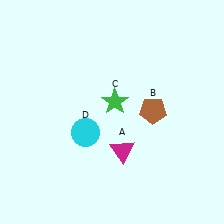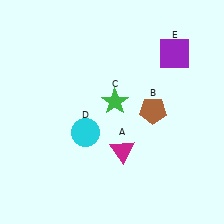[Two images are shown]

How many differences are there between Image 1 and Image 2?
There is 1 difference between the two images.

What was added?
A purple square (E) was added in Image 2.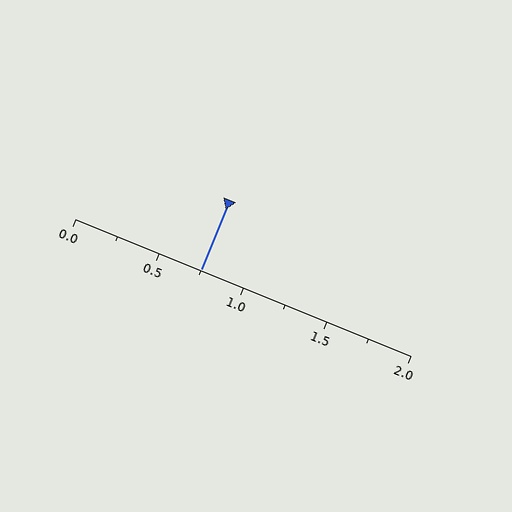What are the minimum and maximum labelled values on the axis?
The axis runs from 0.0 to 2.0.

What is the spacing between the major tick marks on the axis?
The major ticks are spaced 0.5 apart.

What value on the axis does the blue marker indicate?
The marker indicates approximately 0.75.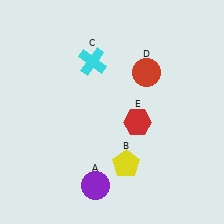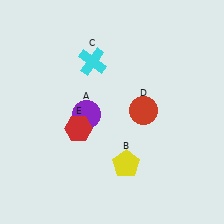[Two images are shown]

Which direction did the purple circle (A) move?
The purple circle (A) moved up.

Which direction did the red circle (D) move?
The red circle (D) moved down.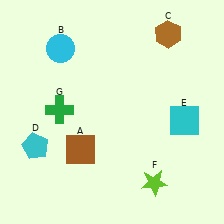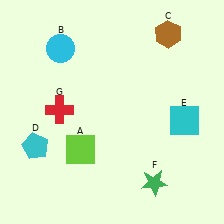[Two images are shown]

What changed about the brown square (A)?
In Image 1, A is brown. In Image 2, it changed to lime.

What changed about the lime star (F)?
In Image 1, F is lime. In Image 2, it changed to green.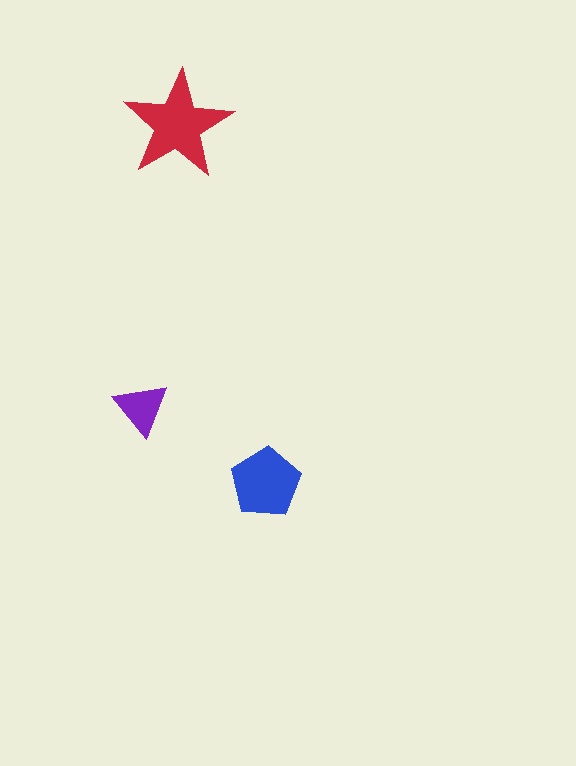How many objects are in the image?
There are 3 objects in the image.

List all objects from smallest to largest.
The purple triangle, the blue pentagon, the red star.